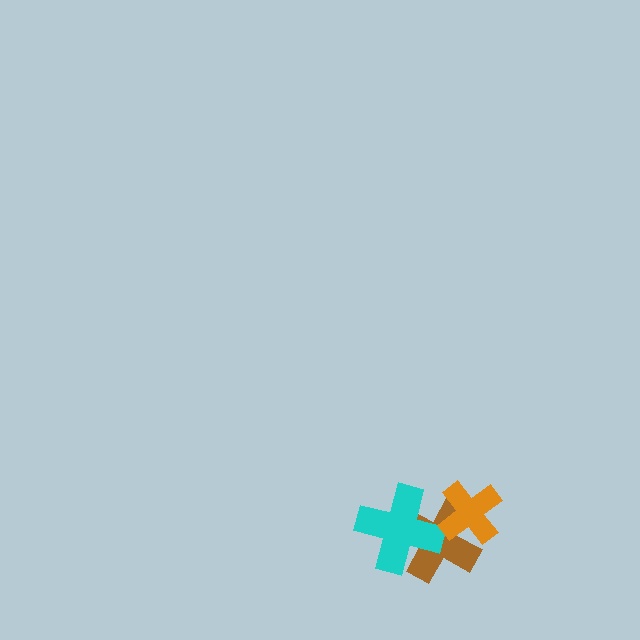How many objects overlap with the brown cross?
2 objects overlap with the brown cross.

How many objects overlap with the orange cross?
1 object overlaps with the orange cross.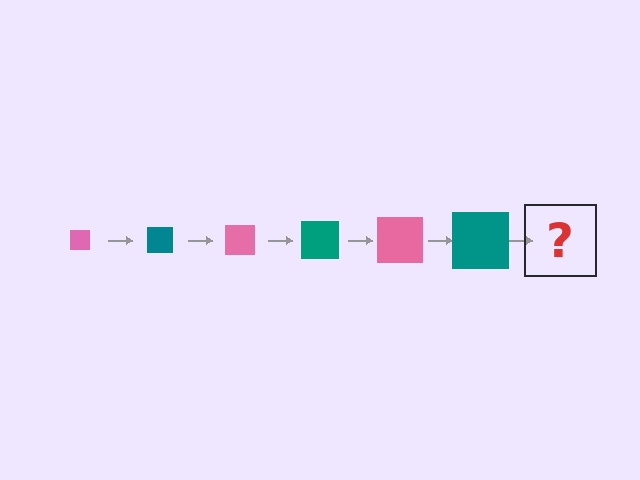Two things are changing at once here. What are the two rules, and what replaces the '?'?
The two rules are that the square grows larger each step and the color cycles through pink and teal. The '?' should be a pink square, larger than the previous one.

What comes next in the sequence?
The next element should be a pink square, larger than the previous one.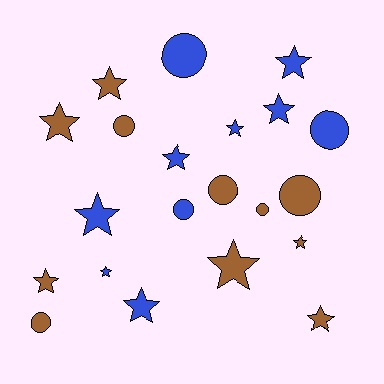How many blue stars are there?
There are 7 blue stars.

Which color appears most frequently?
Brown, with 11 objects.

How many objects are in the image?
There are 21 objects.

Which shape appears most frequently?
Star, with 13 objects.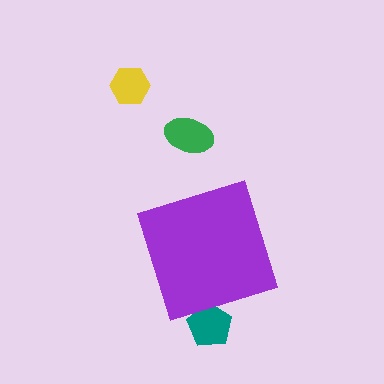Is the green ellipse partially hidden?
No, the green ellipse is fully visible.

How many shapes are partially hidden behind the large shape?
1 shape is partially hidden.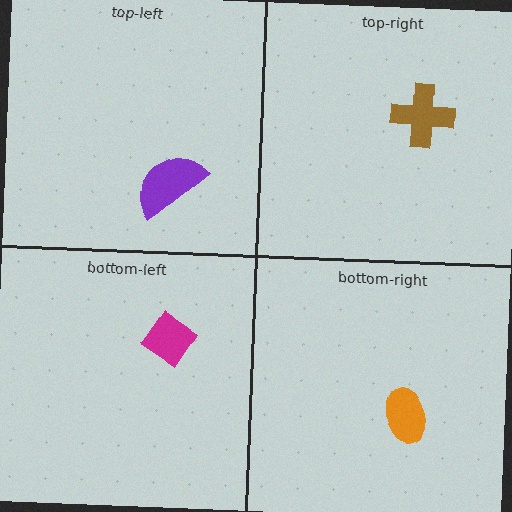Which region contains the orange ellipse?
The bottom-right region.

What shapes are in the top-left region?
The purple semicircle.